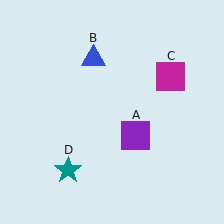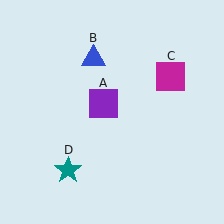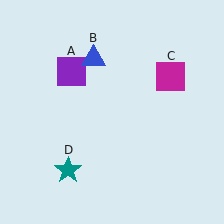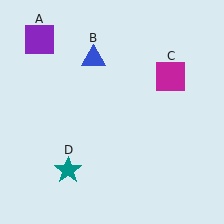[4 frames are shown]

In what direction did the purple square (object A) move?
The purple square (object A) moved up and to the left.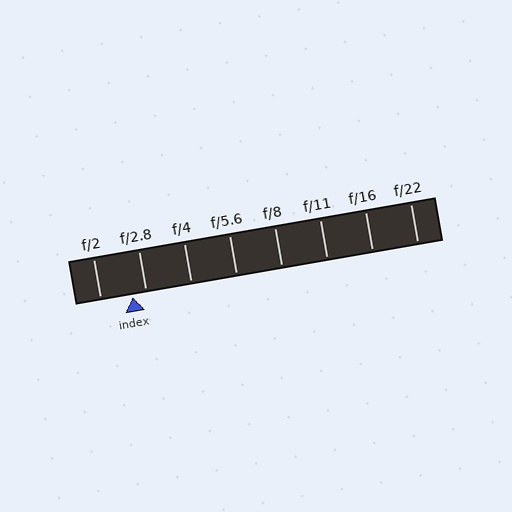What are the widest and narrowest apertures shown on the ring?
The widest aperture shown is f/2 and the narrowest is f/22.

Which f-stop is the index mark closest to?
The index mark is closest to f/2.8.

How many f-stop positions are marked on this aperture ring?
There are 8 f-stop positions marked.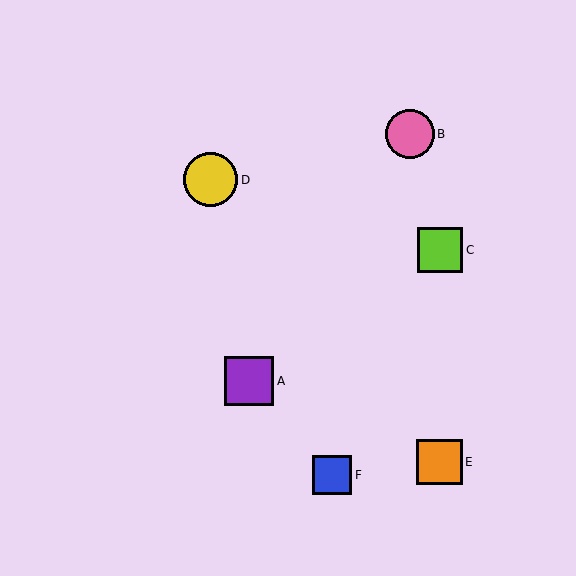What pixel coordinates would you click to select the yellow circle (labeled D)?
Click at (211, 180) to select the yellow circle D.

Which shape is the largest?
The yellow circle (labeled D) is the largest.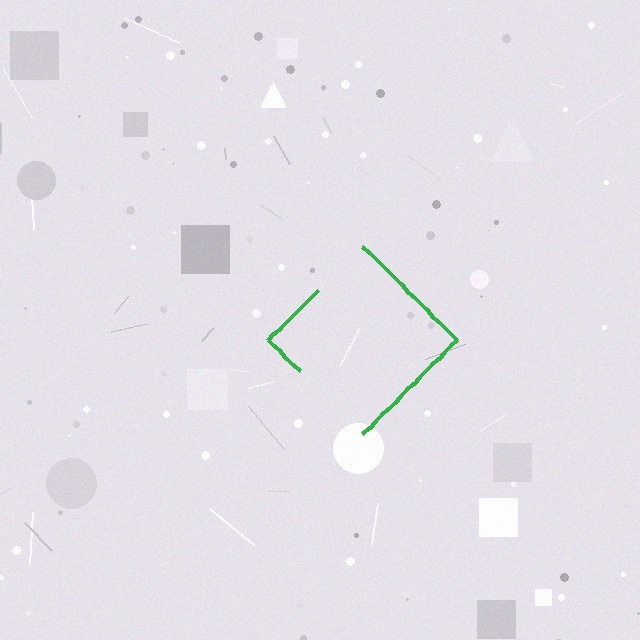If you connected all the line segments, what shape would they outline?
They would outline a diamond.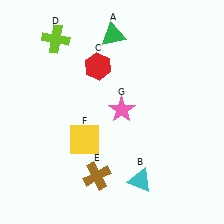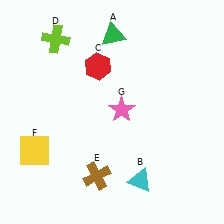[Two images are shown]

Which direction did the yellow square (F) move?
The yellow square (F) moved left.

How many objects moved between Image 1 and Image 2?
1 object moved between the two images.